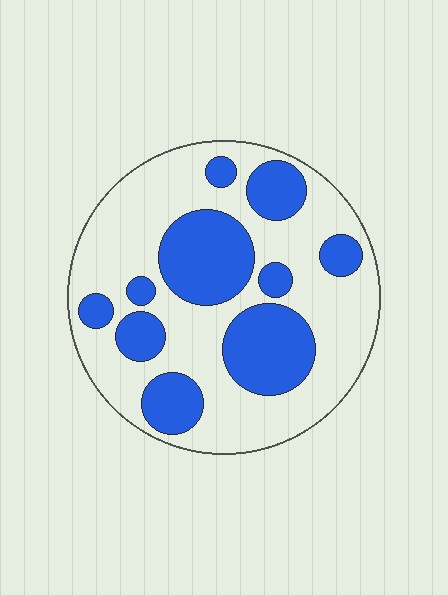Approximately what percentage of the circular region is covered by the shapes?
Approximately 35%.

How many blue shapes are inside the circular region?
10.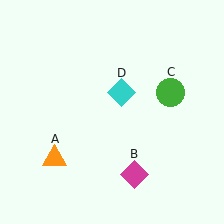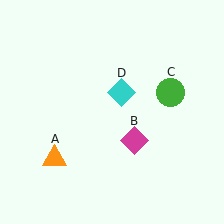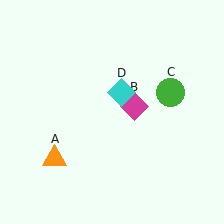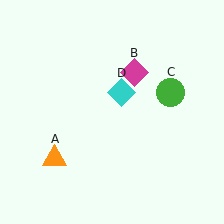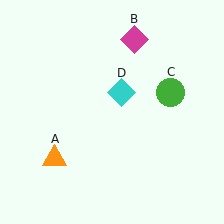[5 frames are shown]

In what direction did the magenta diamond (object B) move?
The magenta diamond (object B) moved up.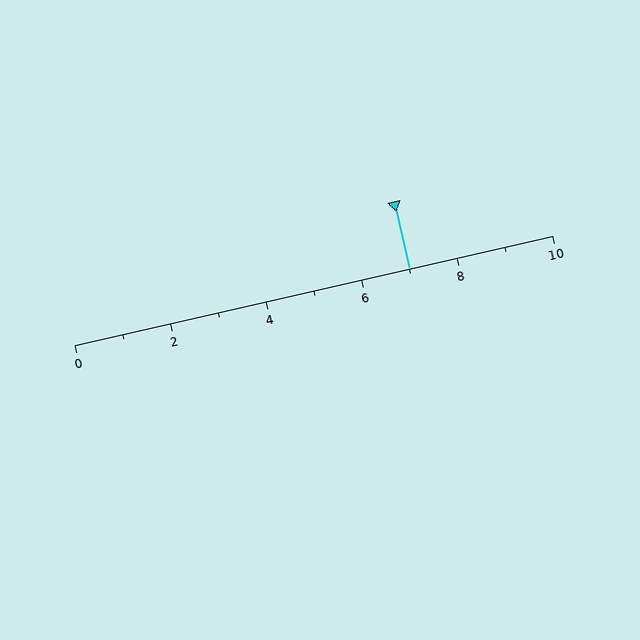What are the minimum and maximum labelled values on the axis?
The axis runs from 0 to 10.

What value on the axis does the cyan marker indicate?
The marker indicates approximately 7.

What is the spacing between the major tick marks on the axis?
The major ticks are spaced 2 apart.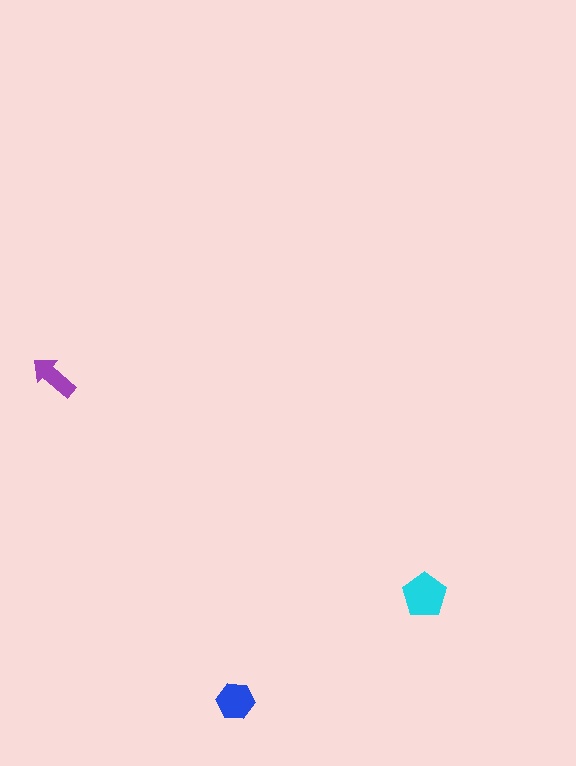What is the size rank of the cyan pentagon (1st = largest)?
1st.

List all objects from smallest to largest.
The purple arrow, the blue hexagon, the cyan pentagon.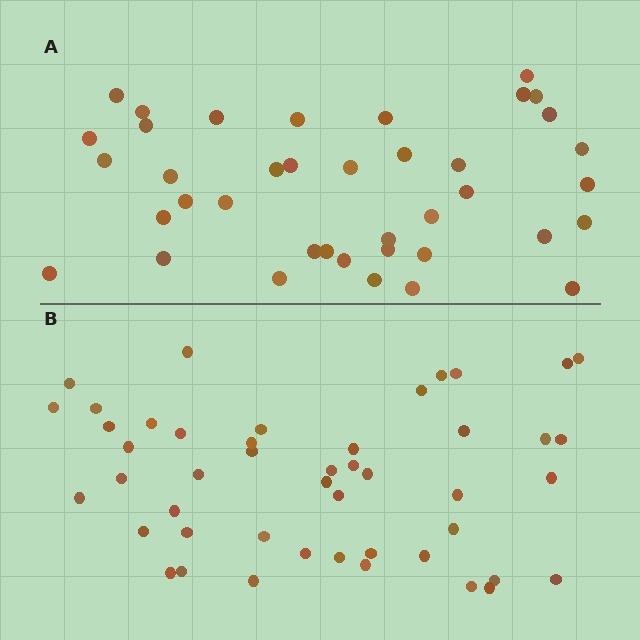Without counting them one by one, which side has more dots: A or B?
Region B (the bottom region) has more dots.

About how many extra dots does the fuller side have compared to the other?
Region B has roughly 8 or so more dots than region A.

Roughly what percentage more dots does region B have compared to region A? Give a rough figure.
About 20% more.